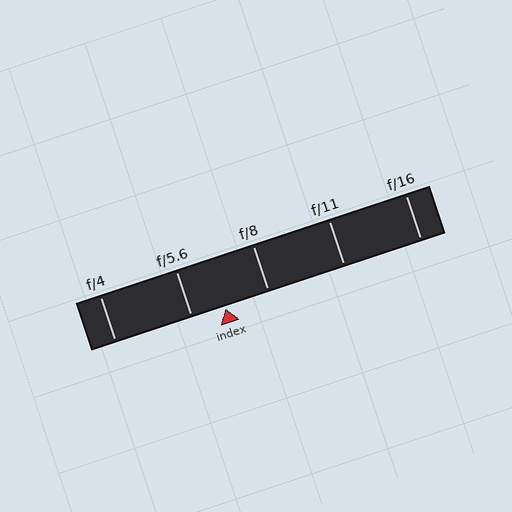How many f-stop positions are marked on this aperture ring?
There are 5 f-stop positions marked.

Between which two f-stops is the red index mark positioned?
The index mark is between f/5.6 and f/8.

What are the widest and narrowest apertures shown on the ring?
The widest aperture shown is f/4 and the narrowest is f/16.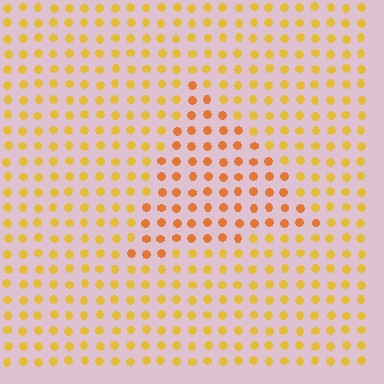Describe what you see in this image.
The image is filled with small yellow elements in a uniform arrangement. A triangle-shaped region is visible where the elements are tinted to a slightly different hue, forming a subtle color boundary.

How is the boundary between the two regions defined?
The boundary is defined purely by a slight shift in hue (about 24 degrees). Spacing, size, and orientation are identical on both sides.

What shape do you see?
I see a triangle.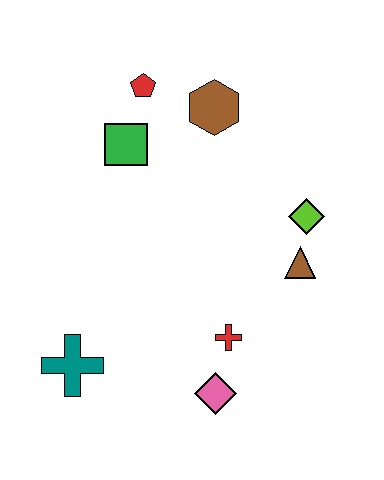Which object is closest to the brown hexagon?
The red pentagon is closest to the brown hexagon.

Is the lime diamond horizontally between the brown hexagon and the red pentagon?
No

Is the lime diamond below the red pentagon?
Yes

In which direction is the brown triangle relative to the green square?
The brown triangle is to the right of the green square.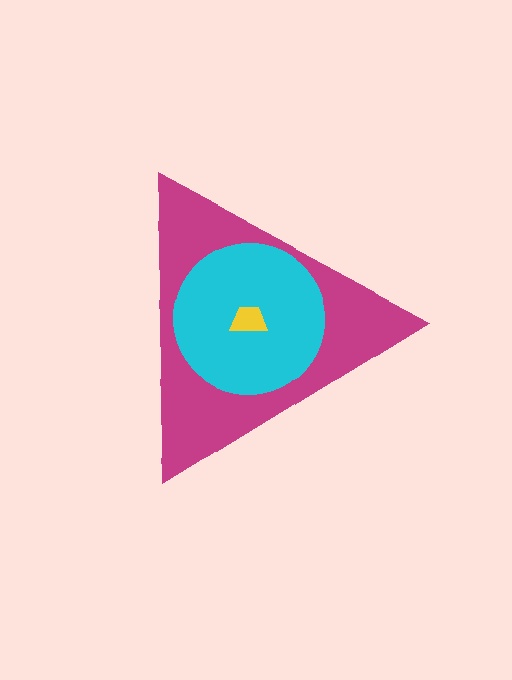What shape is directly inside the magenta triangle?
The cyan circle.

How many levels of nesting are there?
3.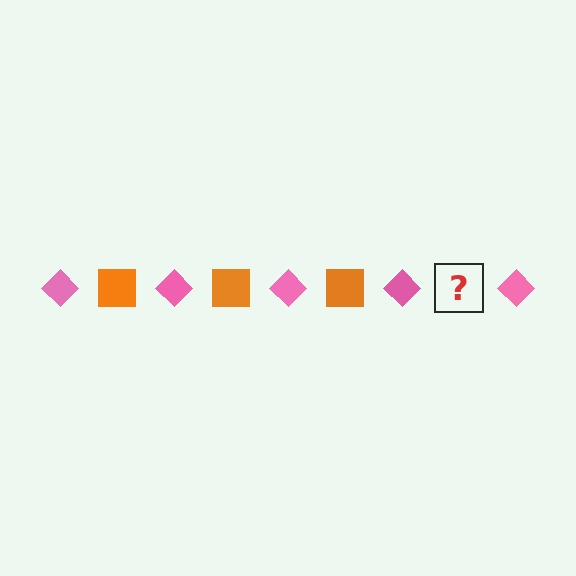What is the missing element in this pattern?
The missing element is an orange square.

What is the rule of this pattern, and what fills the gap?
The rule is that the pattern alternates between pink diamond and orange square. The gap should be filled with an orange square.